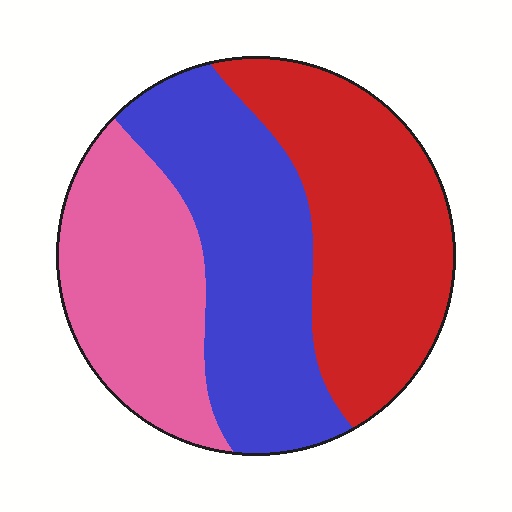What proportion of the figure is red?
Red covers 36% of the figure.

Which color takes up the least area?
Pink, at roughly 30%.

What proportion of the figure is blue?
Blue takes up between a quarter and a half of the figure.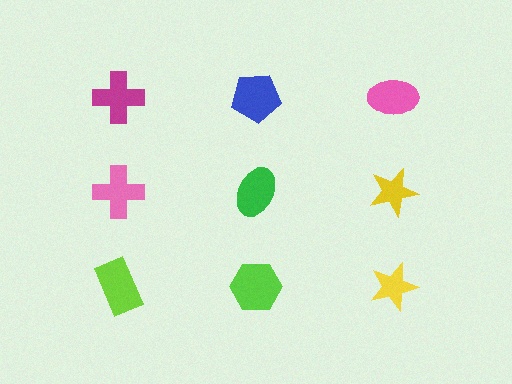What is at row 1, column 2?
A blue pentagon.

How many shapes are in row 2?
3 shapes.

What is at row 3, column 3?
A yellow star.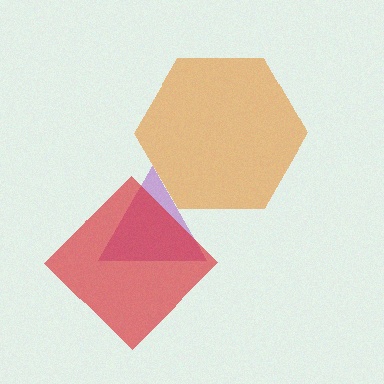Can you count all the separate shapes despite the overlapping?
Yes, there are 3 separate shapes.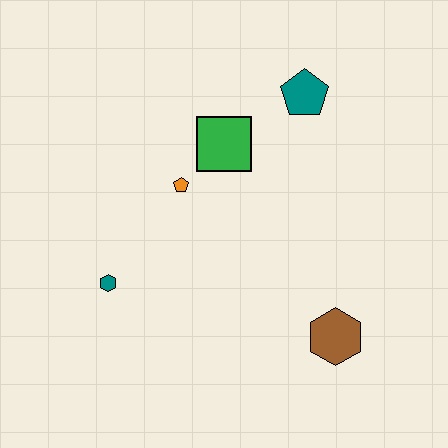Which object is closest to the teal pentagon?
The green square is closest to the teal pentagon.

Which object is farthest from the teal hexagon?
The teal pentagon is farthest from the teal hexagon.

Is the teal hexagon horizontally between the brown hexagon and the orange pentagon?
No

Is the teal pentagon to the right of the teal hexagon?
Yes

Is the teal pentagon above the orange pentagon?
Yes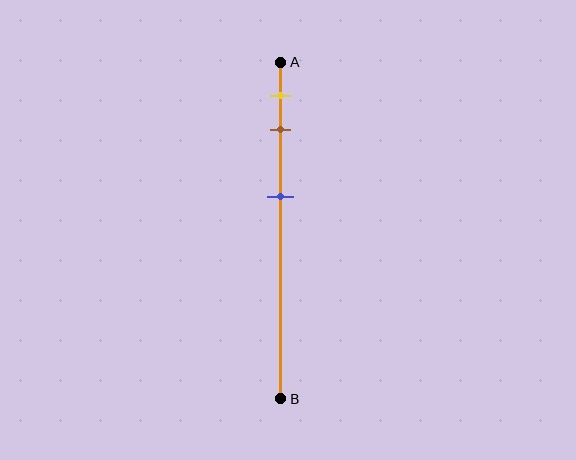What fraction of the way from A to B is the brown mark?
The brown mark is approximately 20% (0.2) of the way from A to B.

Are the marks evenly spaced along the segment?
No, the marks are not evenly spaced.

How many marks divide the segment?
There are 3 marks dividing the segment.